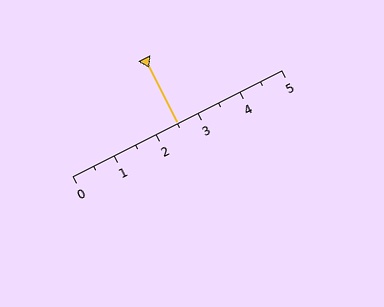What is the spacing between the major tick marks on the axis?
The major ticks are spaced 1 apart.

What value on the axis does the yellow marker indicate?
The marker indicates approximately 2.5.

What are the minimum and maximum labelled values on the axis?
The axis runs from 0 to 5.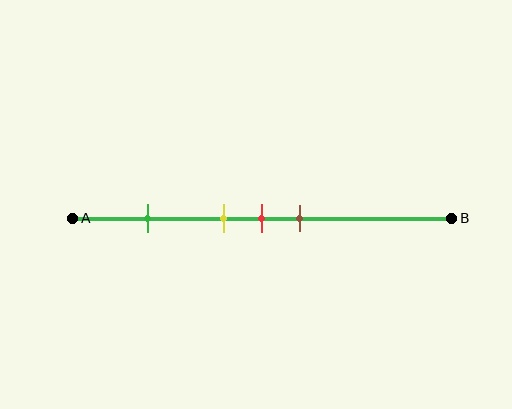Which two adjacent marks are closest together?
The yellow and red marks are the closest adjacent pair.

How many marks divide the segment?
There are 4 marks dividing the segment.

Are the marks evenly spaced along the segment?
No, the marks are not evenly spaced.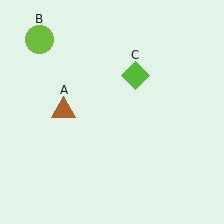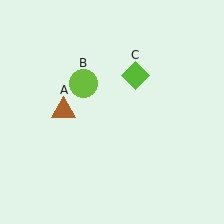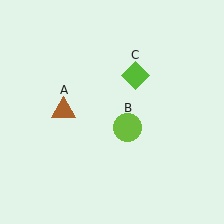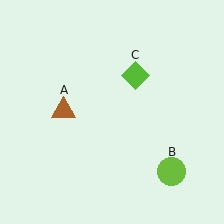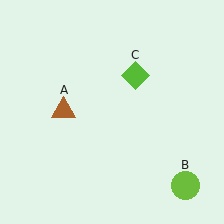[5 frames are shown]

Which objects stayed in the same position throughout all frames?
Brown triangle (object A) and lime diamond (object C) remained stationary.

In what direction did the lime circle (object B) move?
The lime circle (object B) moved down and to the right.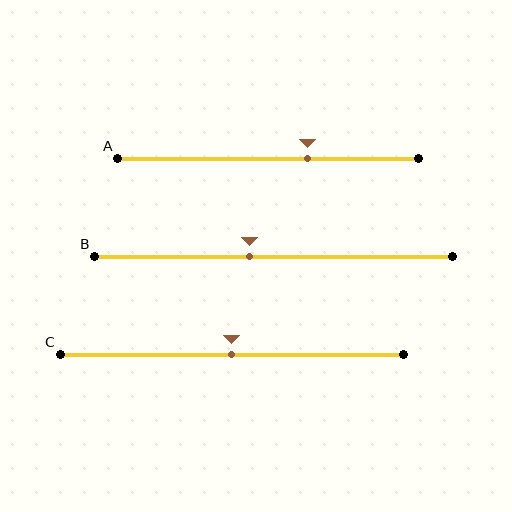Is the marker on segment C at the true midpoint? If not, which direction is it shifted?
Yes, the marker on segment C is at the true midpoint.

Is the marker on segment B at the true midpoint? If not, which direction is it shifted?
No, the marker on segment B is shifted to the left by about 7% of the segment length.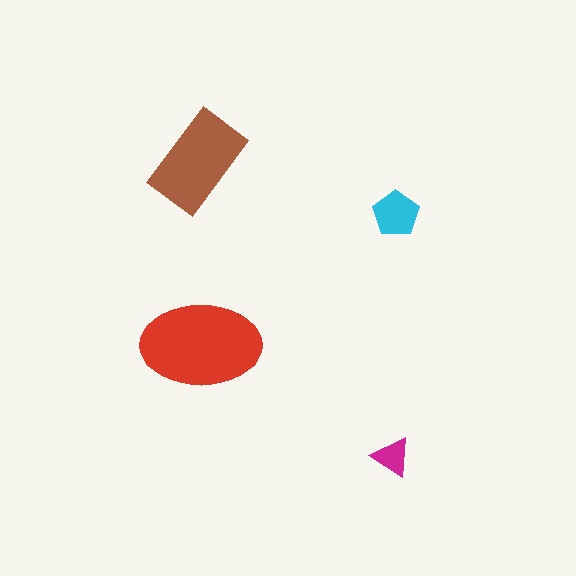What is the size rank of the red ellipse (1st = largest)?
1st.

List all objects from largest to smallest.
The red ellipse, the brown rectangle, the cyan pentagon, the magenta triangle.